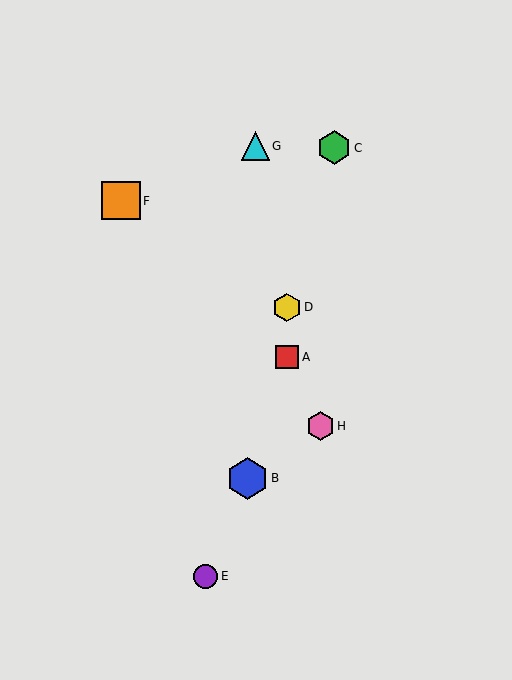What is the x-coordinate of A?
Object A is at x≈287.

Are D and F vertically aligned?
No, D is at x≈287 and F is at x≈121.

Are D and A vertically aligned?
Yes, both are at x≈287.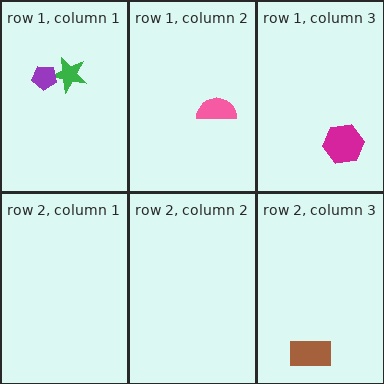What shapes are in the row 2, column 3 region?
The brown rectangle.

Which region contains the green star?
The row 1, column 1 region.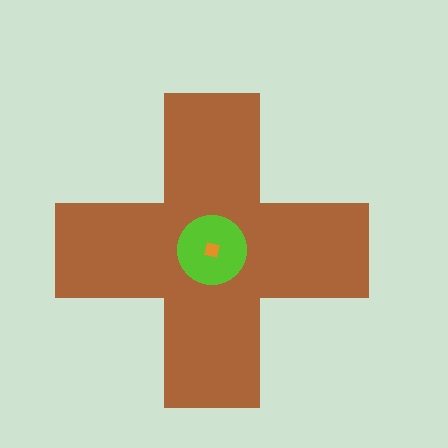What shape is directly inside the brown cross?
The lime circle.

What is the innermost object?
The orange square.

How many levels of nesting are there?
3.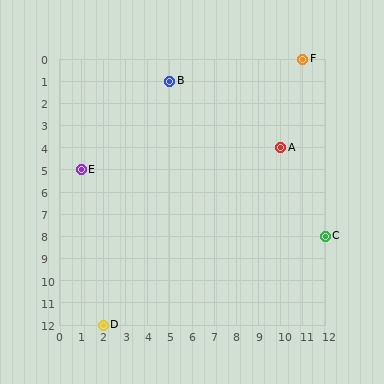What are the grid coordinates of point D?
Point D is at grid coordinates (2, 12).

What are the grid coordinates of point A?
Point A is at grid coordinates (10, 4).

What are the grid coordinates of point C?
Point C is at grid coordinates (12, 8).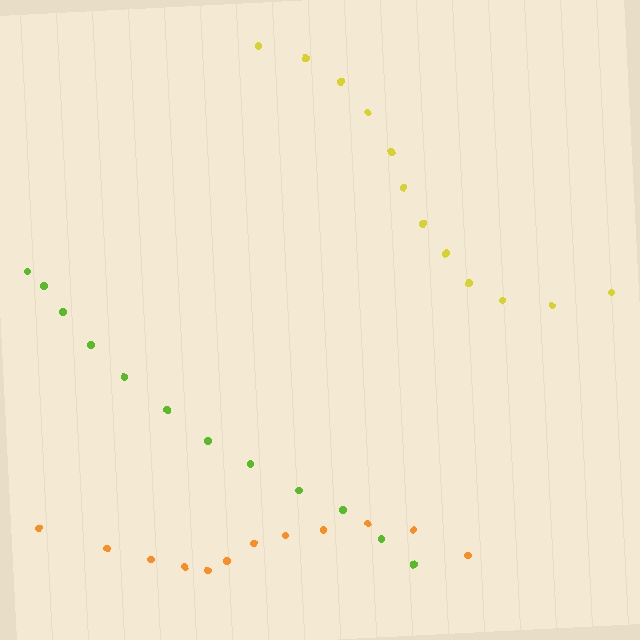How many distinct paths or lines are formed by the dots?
There are 3 distinct paths.